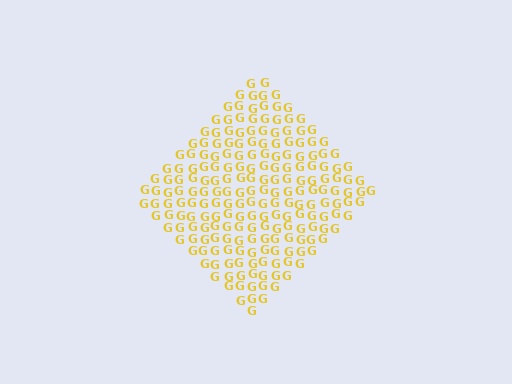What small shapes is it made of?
It is made of small letter G's.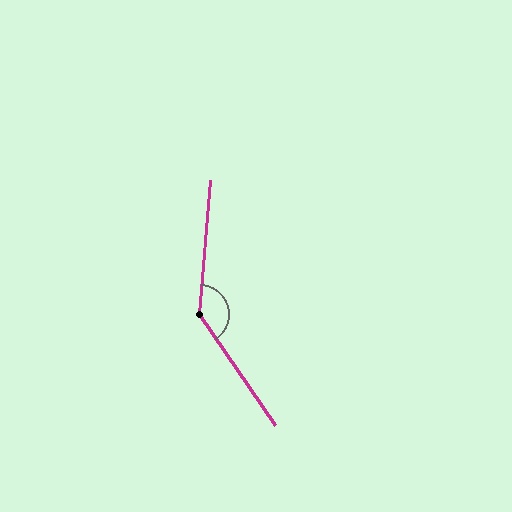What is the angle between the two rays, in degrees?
Approximately 141 degrees.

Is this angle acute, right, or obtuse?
It is obtuse.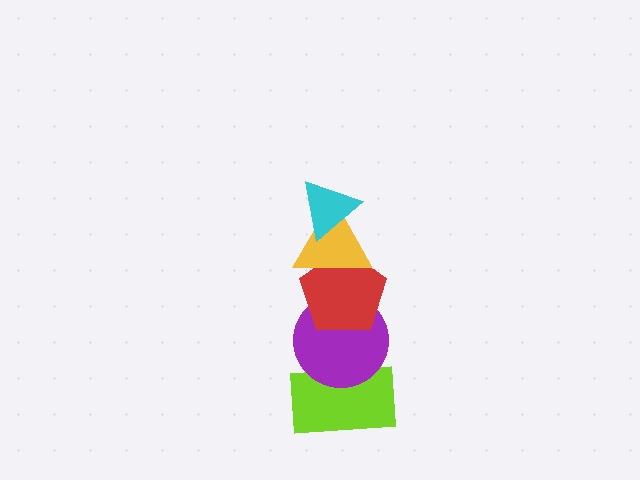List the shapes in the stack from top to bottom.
From top to bottom: the cyan triangle, the yellow triangle, the red pentagon, the purple circle, the lime rectangle.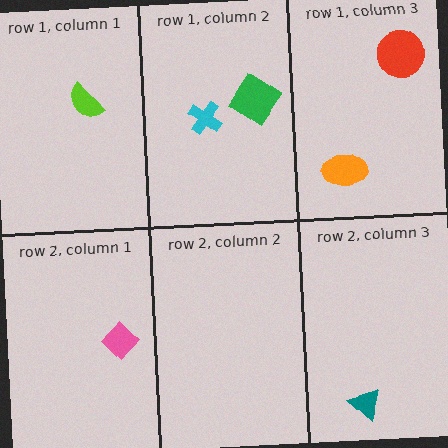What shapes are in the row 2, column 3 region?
The teal triangle.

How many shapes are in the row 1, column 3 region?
2.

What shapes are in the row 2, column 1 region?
The pink diamond.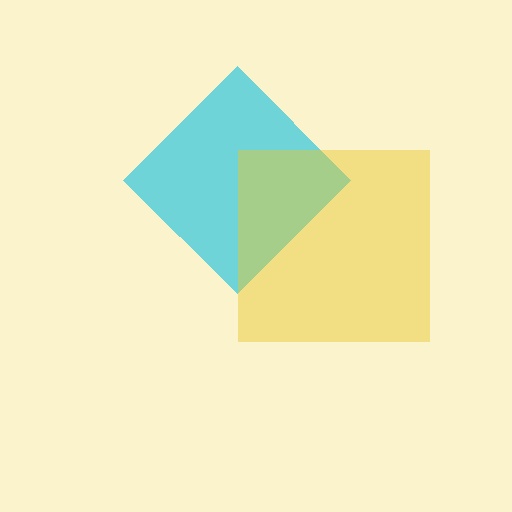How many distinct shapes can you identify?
There are 2 distinct shapes: a cyan diamond, a yellow square.